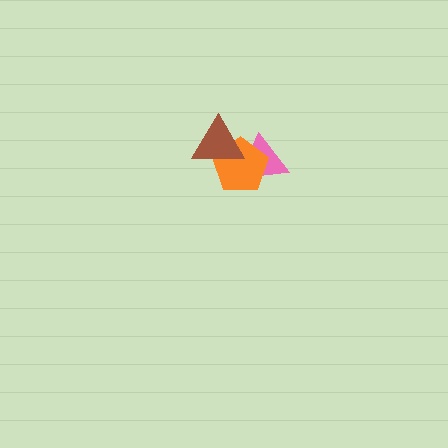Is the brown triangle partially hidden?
No, no other shape covers it.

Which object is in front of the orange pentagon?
The brown triangle is in front of the orange pentagon.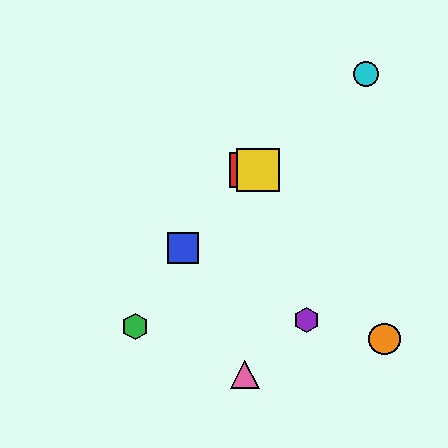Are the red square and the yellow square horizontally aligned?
Yes, both are at y≈170.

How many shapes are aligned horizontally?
2 shapes (the red square, the yellow square) are aligned horizontally.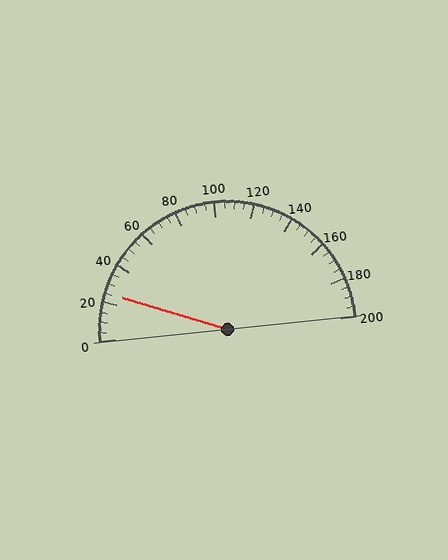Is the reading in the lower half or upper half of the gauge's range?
The reading is in the lower half of the range (0 to 200).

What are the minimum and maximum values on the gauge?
The gauge ranges from 0 to 200.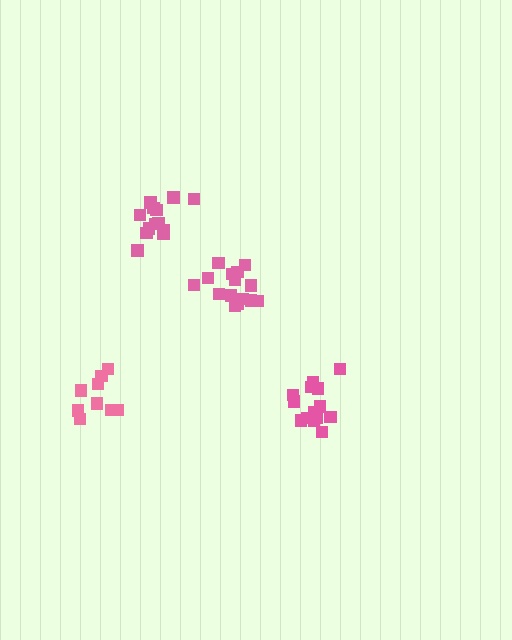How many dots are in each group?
Group 1: 13 dots, Group 2: 15 dots, Group 3: 9 dots, Group 4: 14 dots (51 total).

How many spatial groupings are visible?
There are 4 spatial groupings.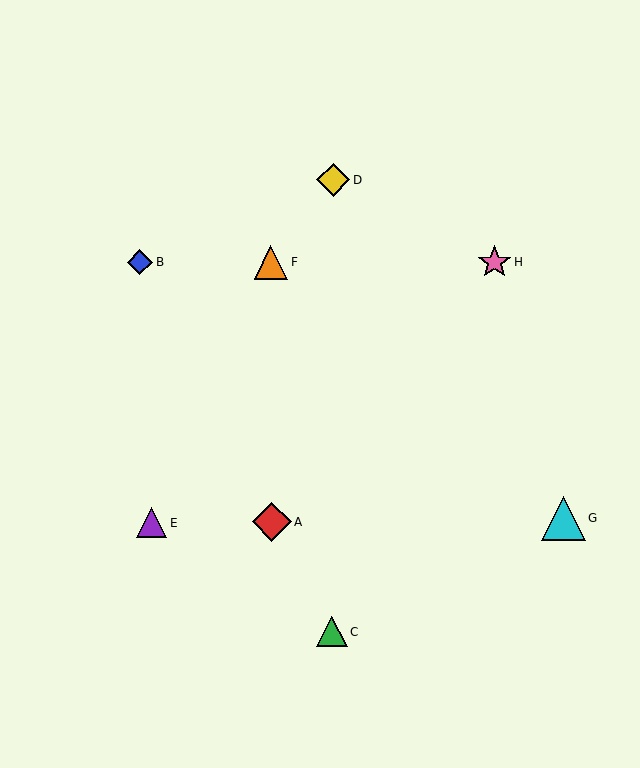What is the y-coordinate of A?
Object A is at y≈522.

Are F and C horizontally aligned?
No, F is at y≈262 and C is at y≈632.